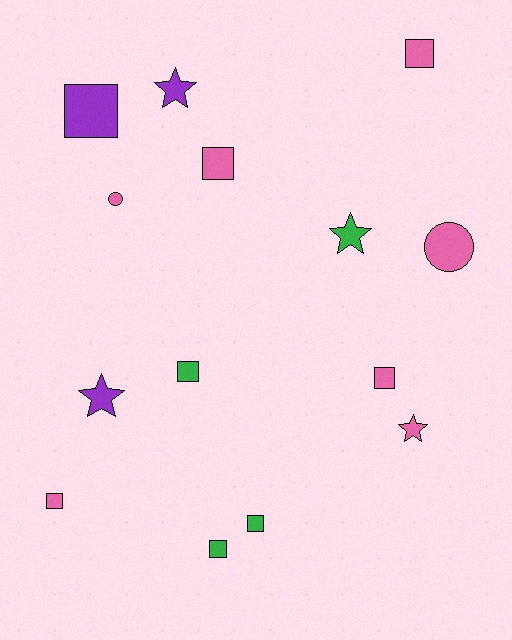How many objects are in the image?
There are 14 objects.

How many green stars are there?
There is 1 green star.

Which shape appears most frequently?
Square, with 8 objects.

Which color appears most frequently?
Pink, with 7 objects.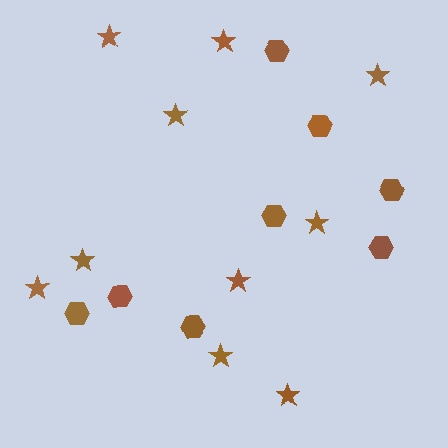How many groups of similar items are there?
There are 2 groups: one group of stars (10) and one group of hexagons (8).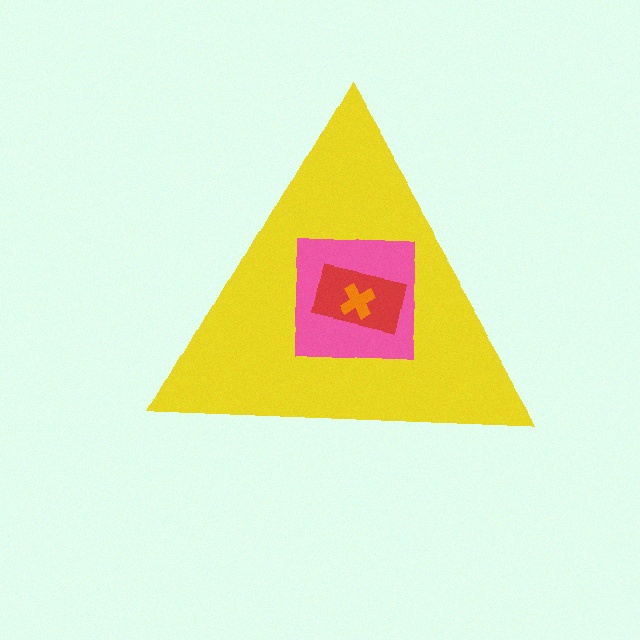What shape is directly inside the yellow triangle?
The pink square.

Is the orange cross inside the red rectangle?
Yes.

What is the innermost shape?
The orange cross.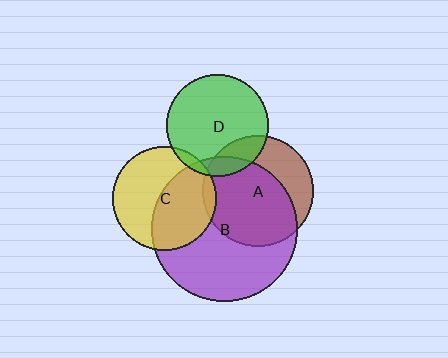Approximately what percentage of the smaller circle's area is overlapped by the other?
Approximately 5%.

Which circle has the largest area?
Circle B (purple).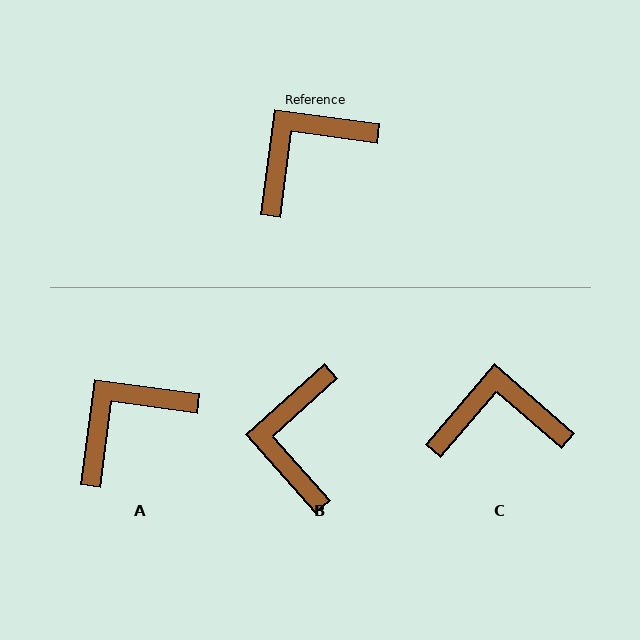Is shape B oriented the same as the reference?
No, it is off by about 50 degrees.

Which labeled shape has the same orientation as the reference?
A.